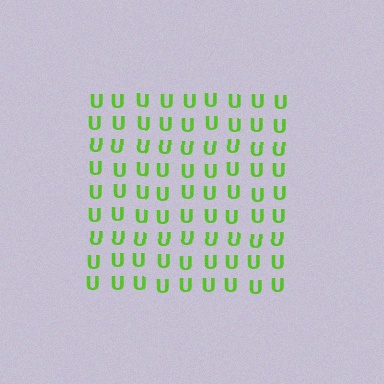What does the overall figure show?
The overall figure shows a square.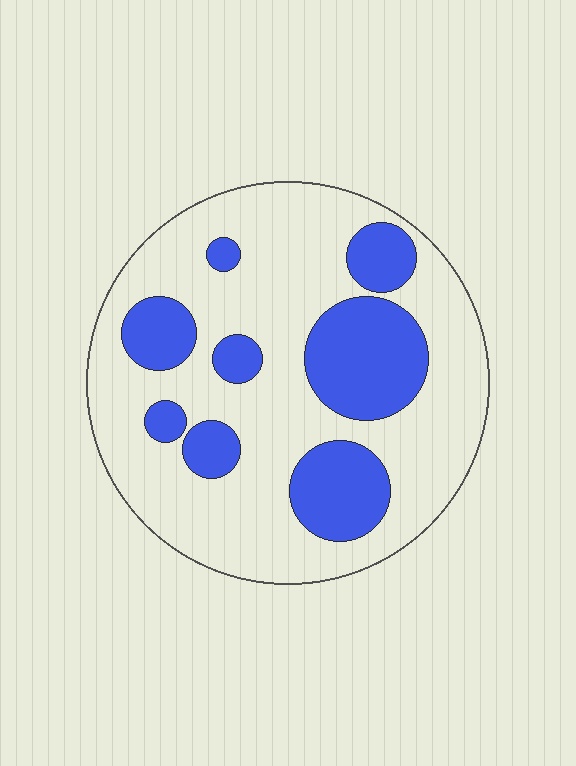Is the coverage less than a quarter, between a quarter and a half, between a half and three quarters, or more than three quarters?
Between a quarter and a half.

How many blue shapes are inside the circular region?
8.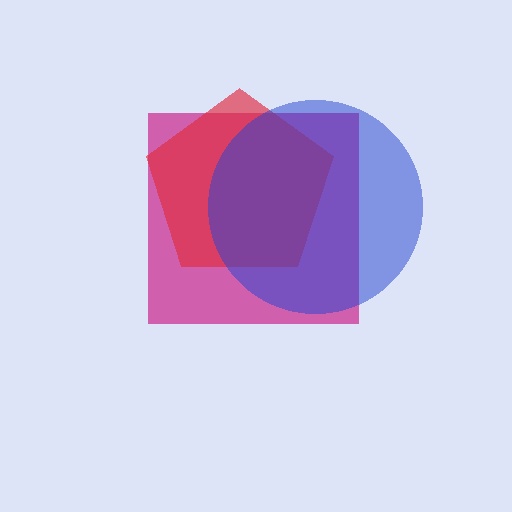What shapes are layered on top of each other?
The layered shapes are: a magenta square, a red pentagon, a blue circle.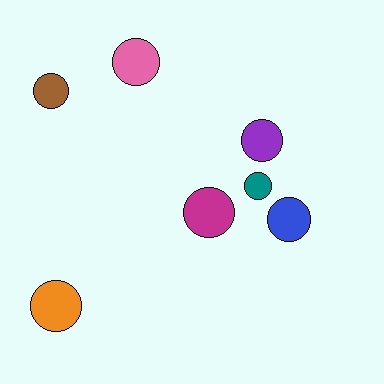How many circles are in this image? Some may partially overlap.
There are 7 circles.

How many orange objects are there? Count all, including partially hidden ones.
There is 1 orange object.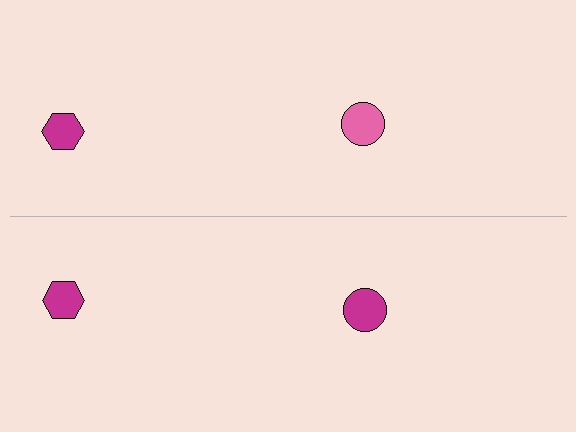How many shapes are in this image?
There are 4 shapes in this image.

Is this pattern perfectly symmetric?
No, the pattern is not perfectly symmetric. The magenta circle on the bottom side breaks the symmetry — its mirror counterpart is pink.